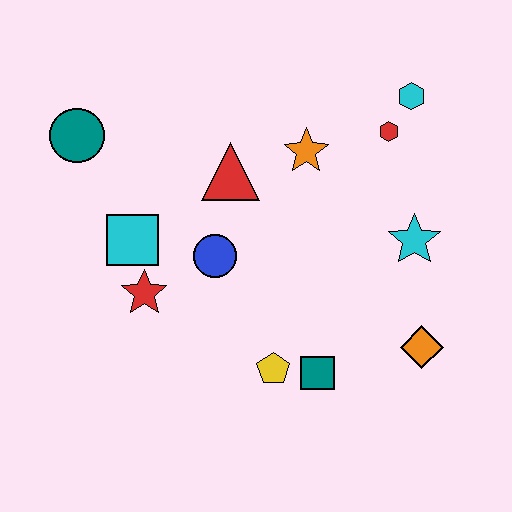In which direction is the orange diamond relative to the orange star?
The orange diamond is below the orange star.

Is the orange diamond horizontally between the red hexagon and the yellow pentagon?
No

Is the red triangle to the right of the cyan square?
Yes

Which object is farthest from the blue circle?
The cyan hexagon is farthest from the blue circle.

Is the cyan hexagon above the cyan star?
Yes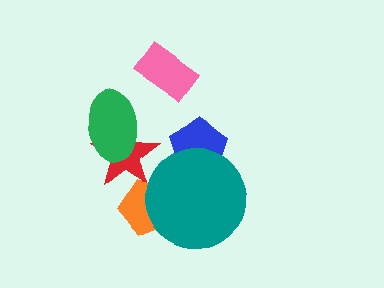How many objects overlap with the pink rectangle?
0 objects overlap with the pink rectangle.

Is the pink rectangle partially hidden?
No, no other shape covers it.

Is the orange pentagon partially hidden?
Yes, it is partially covered by another shape.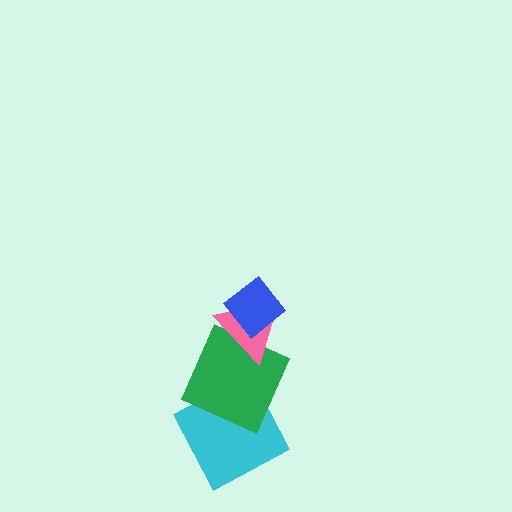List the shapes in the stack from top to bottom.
From top to bottom: the blue diamond, the pink triangle, the green square, the cyan square.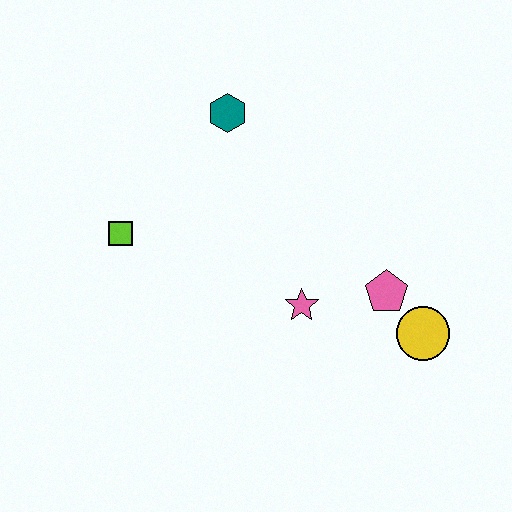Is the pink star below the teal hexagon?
Yes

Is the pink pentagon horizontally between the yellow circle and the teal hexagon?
Yes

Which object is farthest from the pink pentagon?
The lime square is farthest from the pink pentagon.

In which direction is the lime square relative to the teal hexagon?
The lime square is below the teal hexagon.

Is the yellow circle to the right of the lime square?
Yes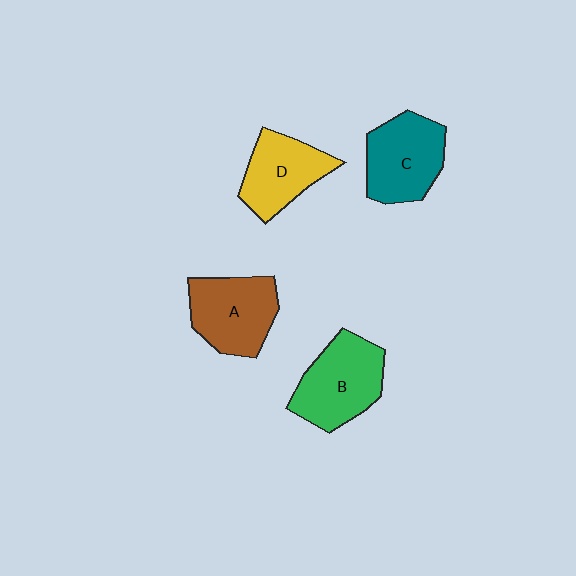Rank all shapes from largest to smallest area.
From largest to smallest: B (green), A (brown), C (teal), D (yellow).